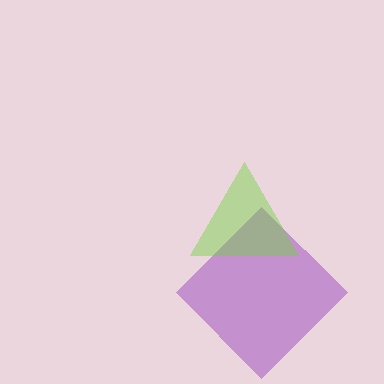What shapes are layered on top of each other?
The layered shapes are: a purple diamond, a lime triangle.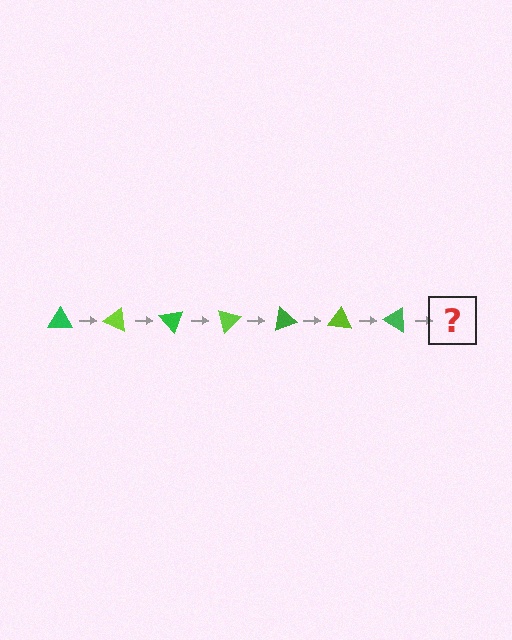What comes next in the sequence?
The next element should be a lime triangle, rotated 175 degrees from the start.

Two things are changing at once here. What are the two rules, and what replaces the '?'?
The two rules are that it rotates 25 degrees each step and the color cycles through green and lime. The '?' should be a lime triangle, rotated 175 degrees from the start.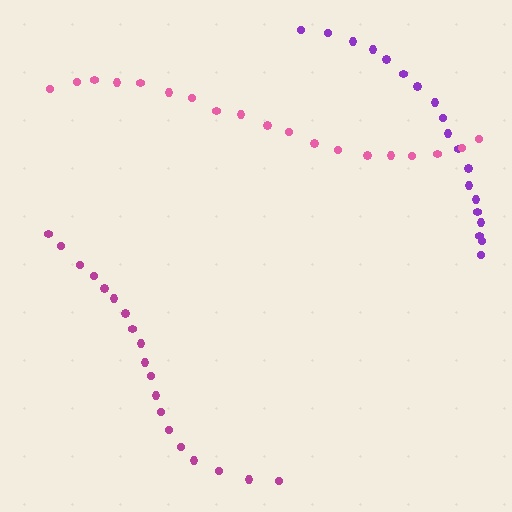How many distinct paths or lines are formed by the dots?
There are 3 distinct paths.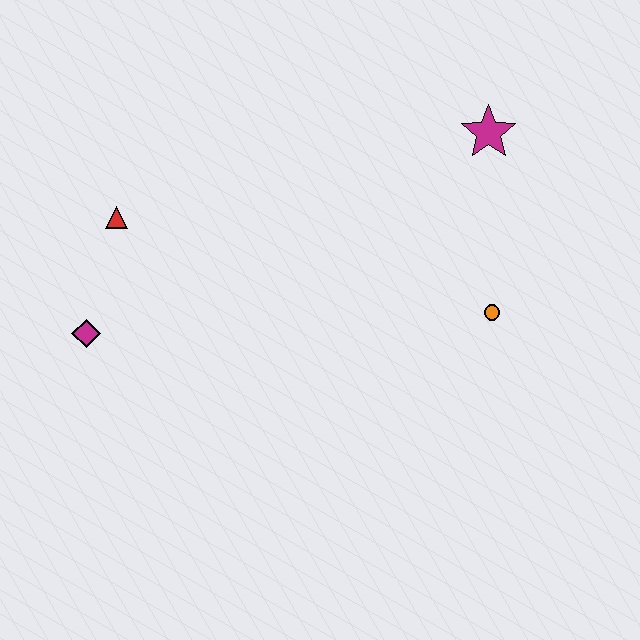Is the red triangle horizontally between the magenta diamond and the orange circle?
Yes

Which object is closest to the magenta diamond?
The red triangle is closest to the magenta diamond.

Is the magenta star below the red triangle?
No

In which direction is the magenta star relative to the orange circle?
The magenta star is above the orange circle.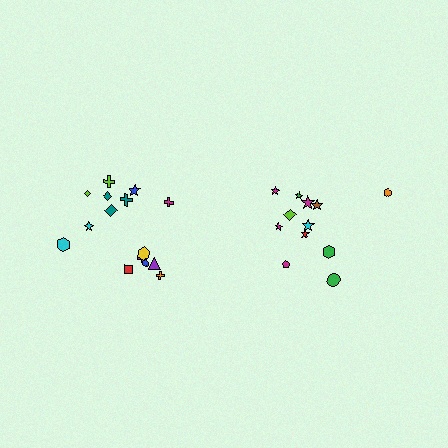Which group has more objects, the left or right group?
The left group.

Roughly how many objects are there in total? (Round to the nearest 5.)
Roughly 25 objects in total.